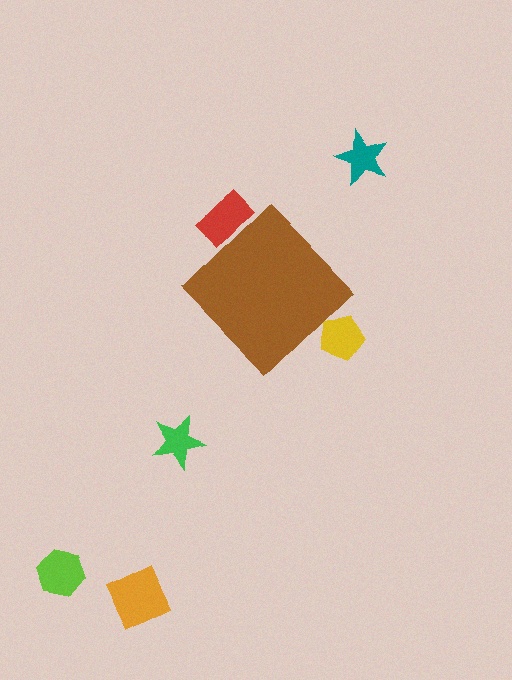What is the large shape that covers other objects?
A brown diamond.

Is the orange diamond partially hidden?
No, the orange diamond is fully visible.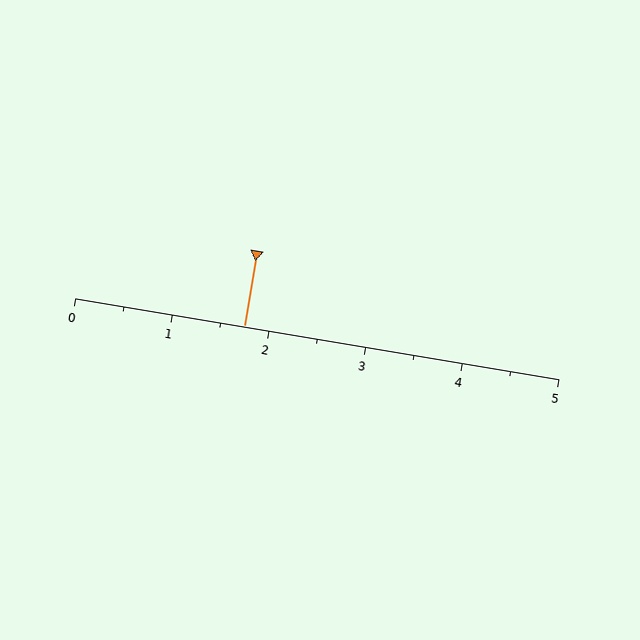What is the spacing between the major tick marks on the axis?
The major ticks are spaced 1 apart.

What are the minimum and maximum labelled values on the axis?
The axis runs from 0 to 5.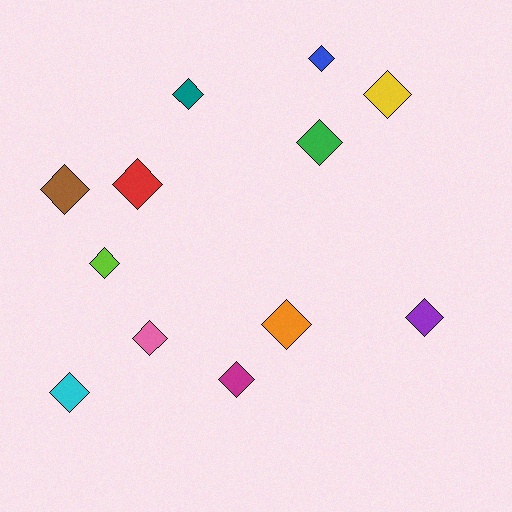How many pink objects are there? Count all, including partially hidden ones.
There is 1 pink object.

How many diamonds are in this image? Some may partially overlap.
There are 12 diamonds.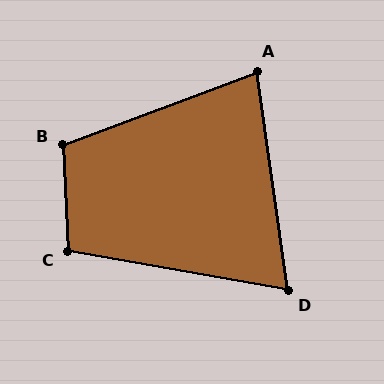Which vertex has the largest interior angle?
B, at approximately 108 degrees.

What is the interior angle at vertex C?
Approximately 103 degrees (obtuse).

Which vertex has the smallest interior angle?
D, at approximately 72 degrees.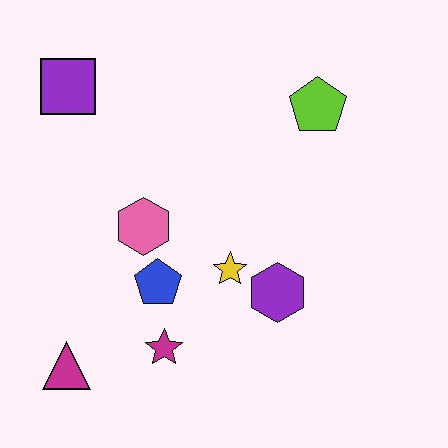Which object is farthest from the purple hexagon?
The purple square is farthest from the purple hexagon.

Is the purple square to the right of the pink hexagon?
No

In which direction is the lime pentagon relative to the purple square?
The lime pentagon is to the right of the purple square.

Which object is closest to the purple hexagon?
The yellow star is closest to the purple hexagon.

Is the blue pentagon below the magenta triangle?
No